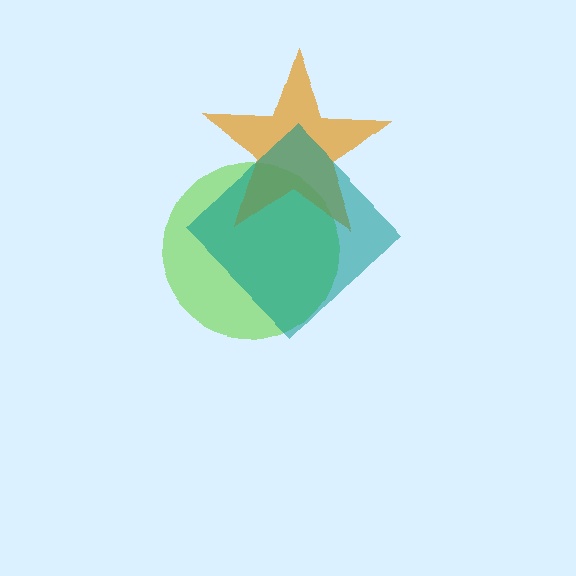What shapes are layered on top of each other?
The layered shapes are: a lime circle, an orange star, a teal diamond.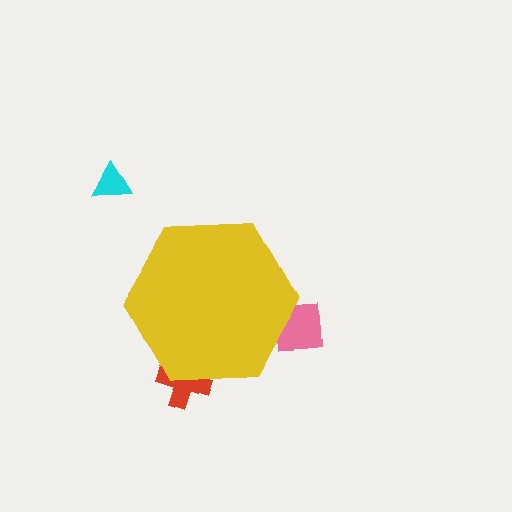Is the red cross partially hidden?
Yes, the red cross is partially hidden behind the yellow hexagon.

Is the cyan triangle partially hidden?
No, the cyan triangle is fully visible.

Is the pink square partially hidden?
Yes, the pink square is partially hidden behind the yellow hexagon.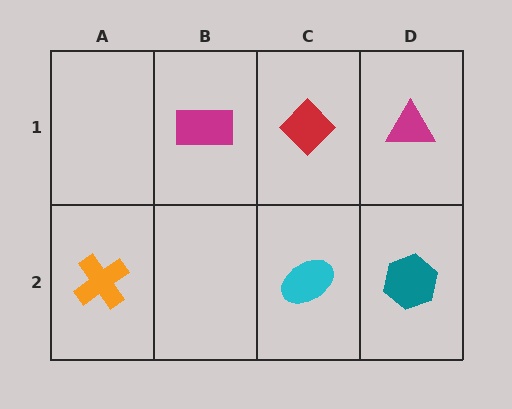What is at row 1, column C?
A red diamond.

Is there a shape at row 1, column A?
No, that cell is empty.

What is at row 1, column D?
A magenta triangle.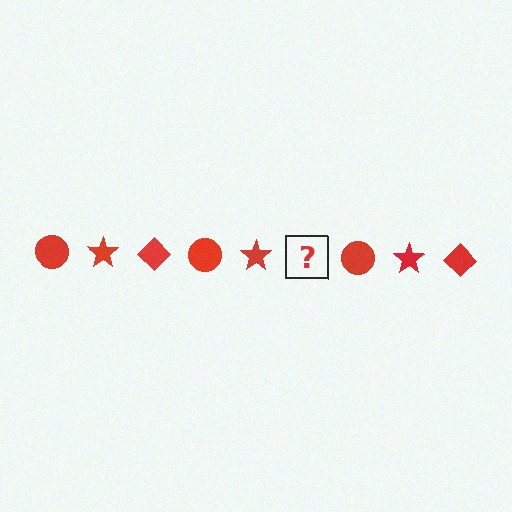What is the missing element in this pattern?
The missing element is a red diamond.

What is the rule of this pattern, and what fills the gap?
The rule is that the pattern cycles through circle, star, diamond shapes in red. The gap should be filled with a red diamond.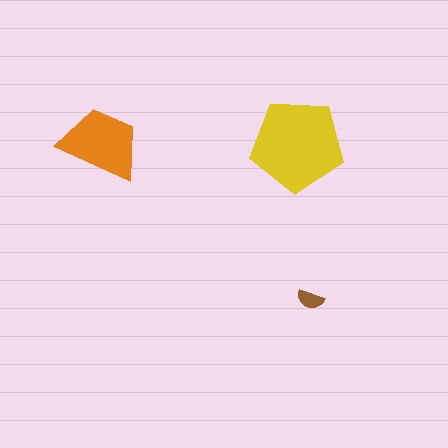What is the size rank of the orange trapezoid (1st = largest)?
2nd.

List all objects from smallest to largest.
The brown semicircle, the orange trapezoid, the yellow pentagon.